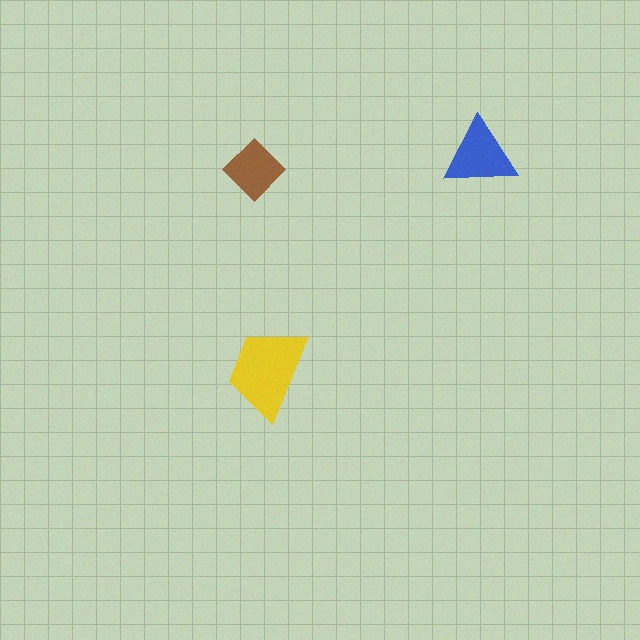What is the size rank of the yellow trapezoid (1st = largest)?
1st.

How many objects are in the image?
There are 3 objects in the image.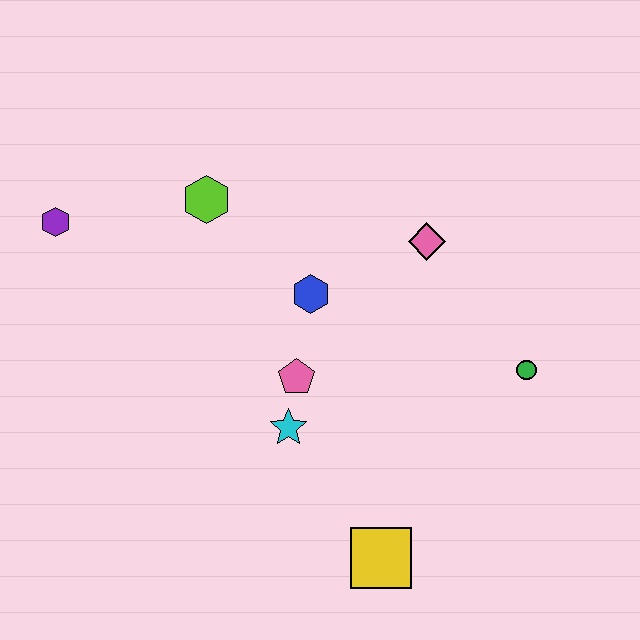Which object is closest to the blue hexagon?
The pink pentagon is closest to the blue hexagon.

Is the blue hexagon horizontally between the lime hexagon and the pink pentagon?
No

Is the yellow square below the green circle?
Yes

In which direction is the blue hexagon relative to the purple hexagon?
The blue hexagon is to the right of the purple hexagon.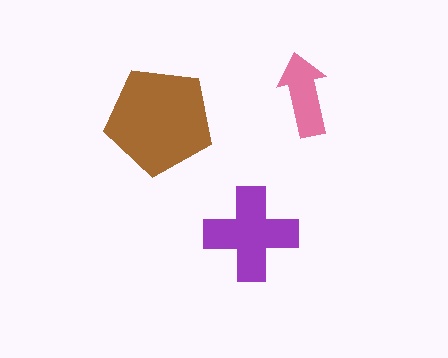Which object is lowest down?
The purple cross is bottommost.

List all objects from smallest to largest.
The pink arrow, the purple cross, the brown pentagon.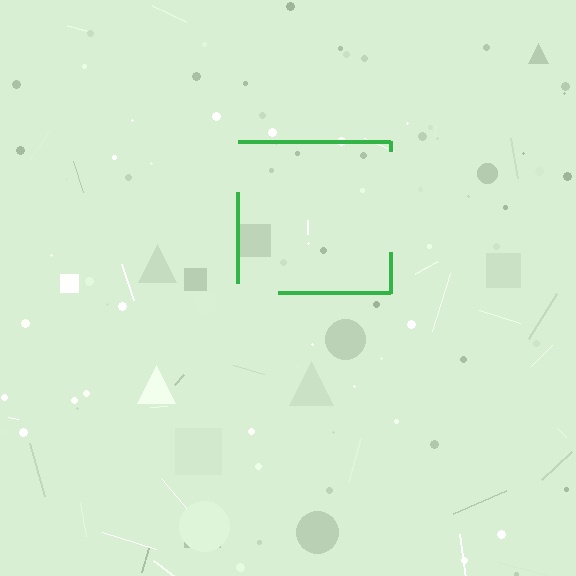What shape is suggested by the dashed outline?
The dashed outline suggests a square.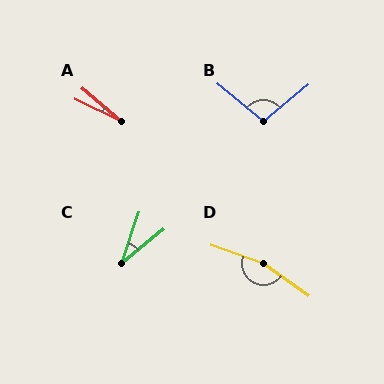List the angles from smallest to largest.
A (15°), C (32°), B (101°), D (164°).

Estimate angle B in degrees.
Approximately 101 degrees.